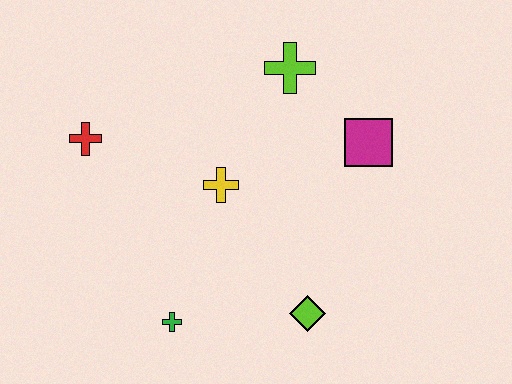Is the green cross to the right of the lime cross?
No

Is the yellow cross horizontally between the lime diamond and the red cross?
Yes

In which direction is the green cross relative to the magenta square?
The green cross is to the left of the magenta square.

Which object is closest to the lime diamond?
The green cross is closest to the lime diamond.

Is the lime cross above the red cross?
Yes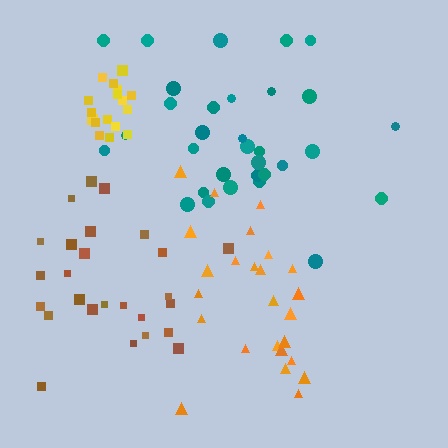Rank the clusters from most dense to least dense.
yellow, brown, orange, teal.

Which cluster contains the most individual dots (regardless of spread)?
Teal (33).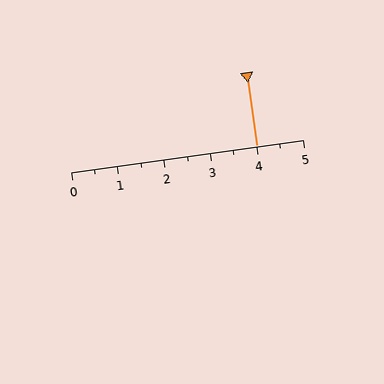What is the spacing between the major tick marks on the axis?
The major ticks are spaced 1 apart.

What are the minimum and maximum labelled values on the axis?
The axis runs from 0 to 5.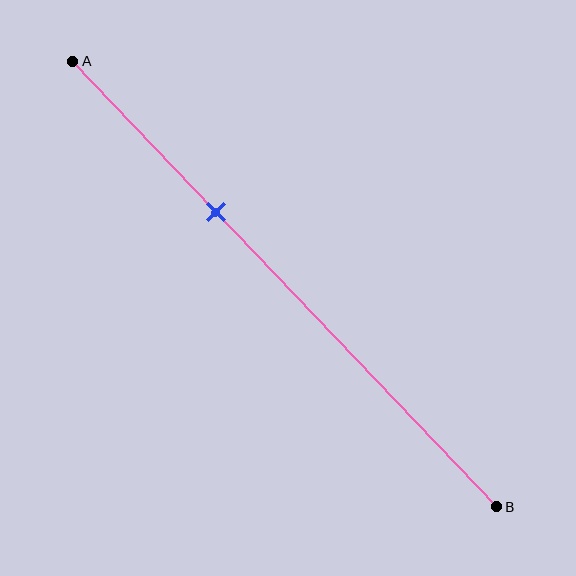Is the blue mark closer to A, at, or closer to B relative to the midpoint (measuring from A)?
The blue mark is closer to point A than the midpoint of segment AB.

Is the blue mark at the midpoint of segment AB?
No, the mark is at about 35% from A, not at the 50% midpoint.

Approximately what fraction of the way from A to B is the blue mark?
The blue mark is approximately 35% of the way from A to B.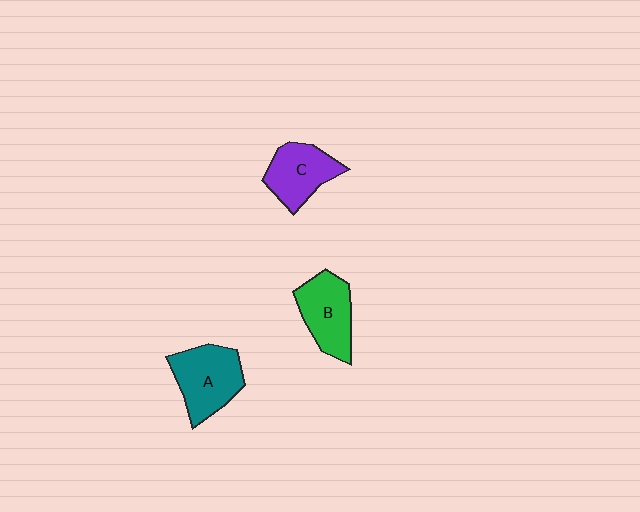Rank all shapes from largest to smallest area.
From largest to smallest: A (teal), B (green), C (purple).